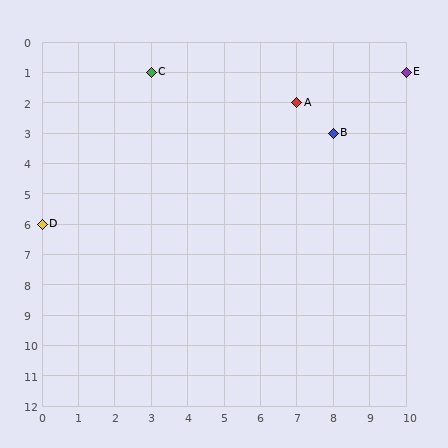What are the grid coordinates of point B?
Point B is at grid coordinates (8, 3).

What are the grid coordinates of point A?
Point A is at grid coordinates (7, 2).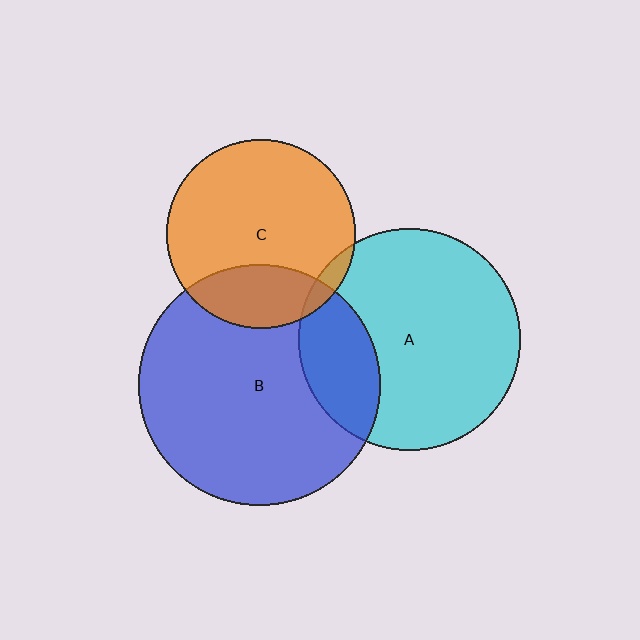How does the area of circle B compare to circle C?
Approximately 1.6 times.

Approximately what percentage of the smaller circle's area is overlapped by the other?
Approximately 5%.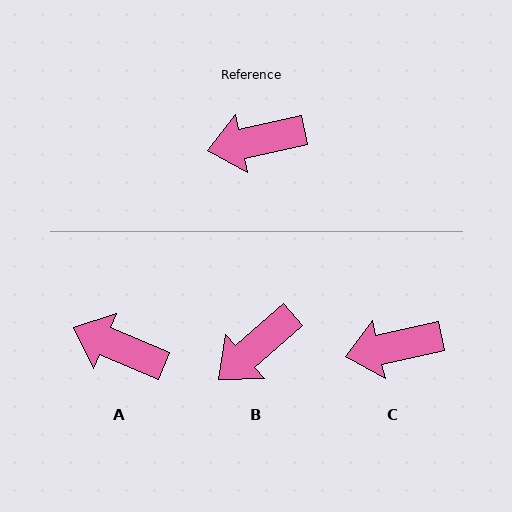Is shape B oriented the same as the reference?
No, it is off by about 29 degrees.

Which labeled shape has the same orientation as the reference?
C.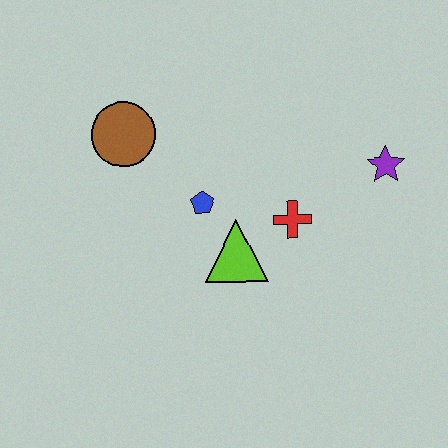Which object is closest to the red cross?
The lime triangle is closest to the red cross.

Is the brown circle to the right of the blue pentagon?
No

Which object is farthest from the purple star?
The brown circle is farthest from the purple star.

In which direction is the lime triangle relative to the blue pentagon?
The lime triangle is below the blue pentagon.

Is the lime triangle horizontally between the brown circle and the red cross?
Yes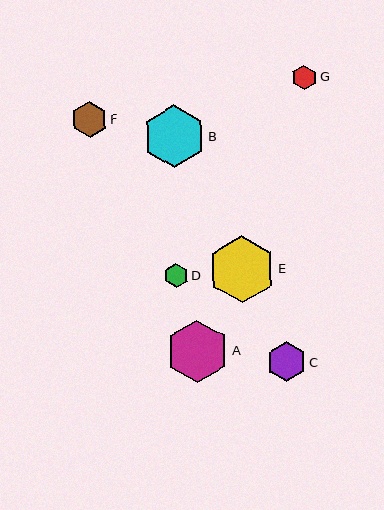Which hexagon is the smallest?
Hexagon D is the smallest with a size of approximately 24 pixels.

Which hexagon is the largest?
Hexagon E is the largest with a size of approximately 67 pixels.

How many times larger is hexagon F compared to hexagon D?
Hexagon F is approximately 1.5 times the size of hexagon D.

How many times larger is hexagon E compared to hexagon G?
Hexagon E is approximately 2.7 times the size of hexagon G.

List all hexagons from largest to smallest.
From largest to smallest: E, A, B, C, F, G, D.